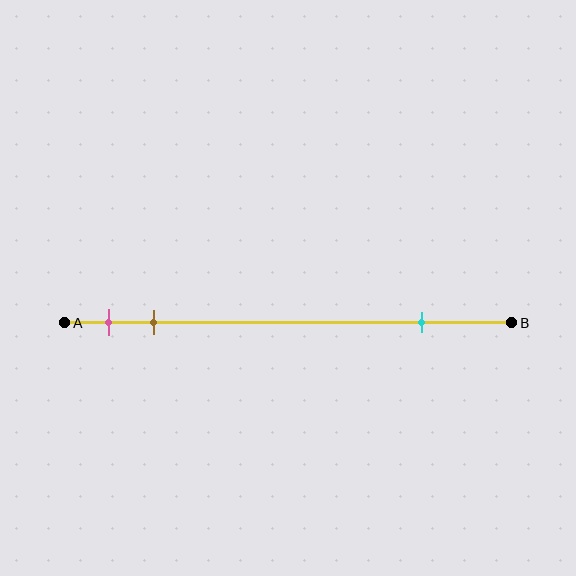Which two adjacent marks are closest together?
The pink and brown marks are the closest adjacent pair.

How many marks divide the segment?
There are 3 marks dividing the segment.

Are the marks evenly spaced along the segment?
No, the marks are not evenly spaced.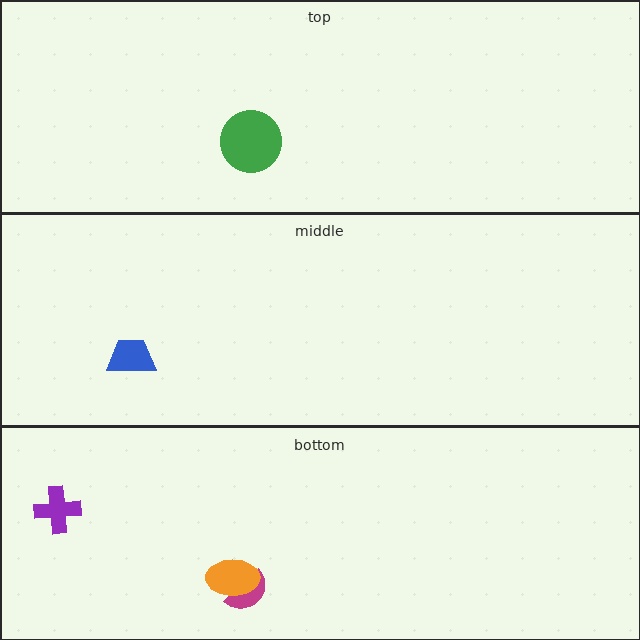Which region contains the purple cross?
The bottom region.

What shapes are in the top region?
The green circle.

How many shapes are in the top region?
1.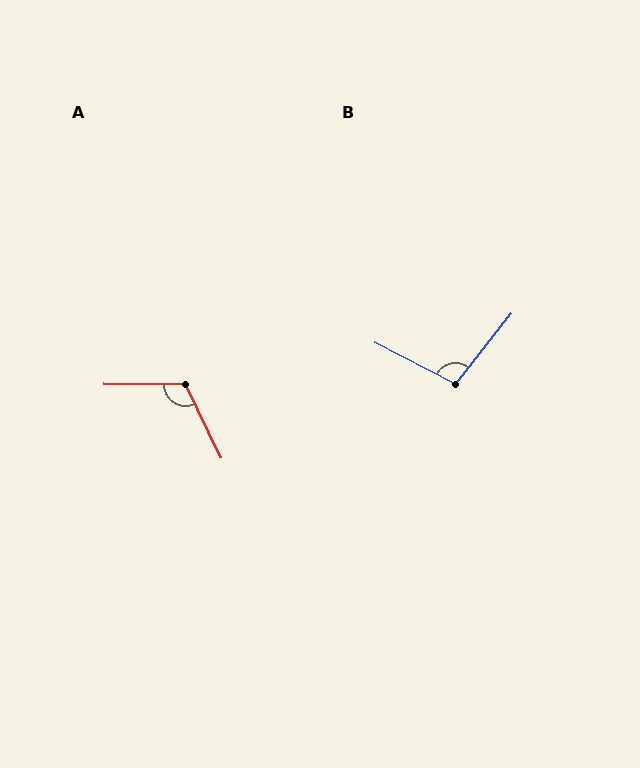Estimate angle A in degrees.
Approximately 116 degrees.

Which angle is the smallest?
B, at approximately 101 degrees.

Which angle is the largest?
A, at approximately 116 degrees.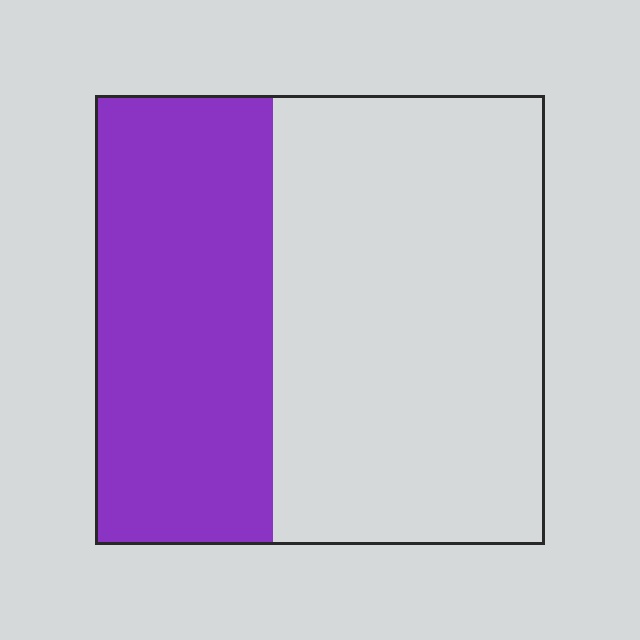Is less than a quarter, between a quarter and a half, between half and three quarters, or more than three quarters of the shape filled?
Between a quarter and a half.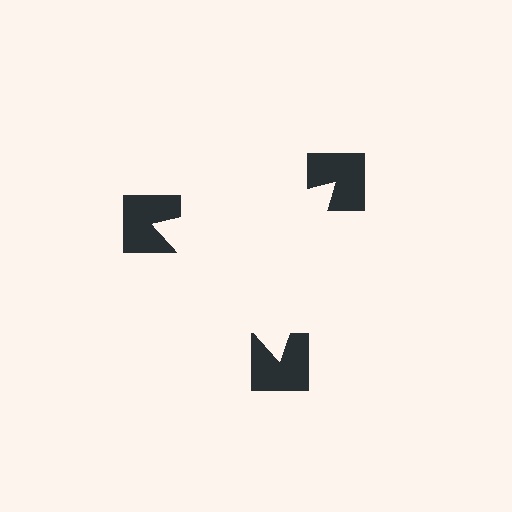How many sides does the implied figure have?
3 sides.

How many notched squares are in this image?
There are 3 — one at each vertex of the illusory triangle.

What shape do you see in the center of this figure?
An illusory triangle — its edges are inferred from the aligned wedge cuts in the notched squares, not physically drawn.